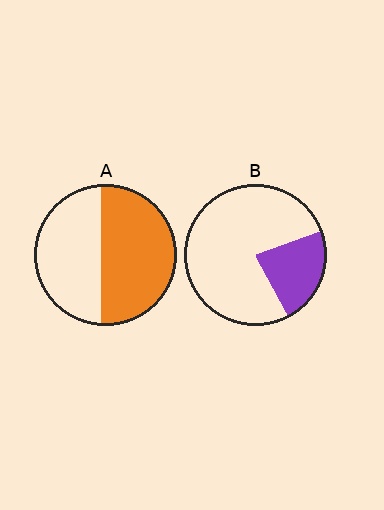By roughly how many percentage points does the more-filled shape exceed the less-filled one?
By roughly 30 percentage points (A over B).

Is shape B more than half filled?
No.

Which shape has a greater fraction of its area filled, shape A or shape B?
Shape A.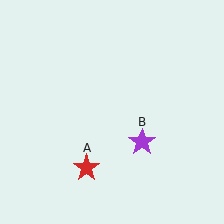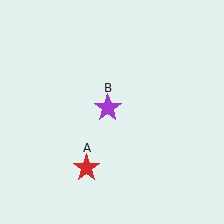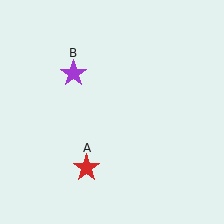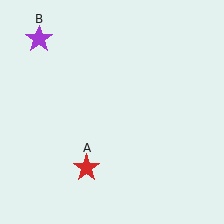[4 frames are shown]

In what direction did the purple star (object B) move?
The purple star (object B) moved up and to the left.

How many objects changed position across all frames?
1 object changed position: purple star (object B).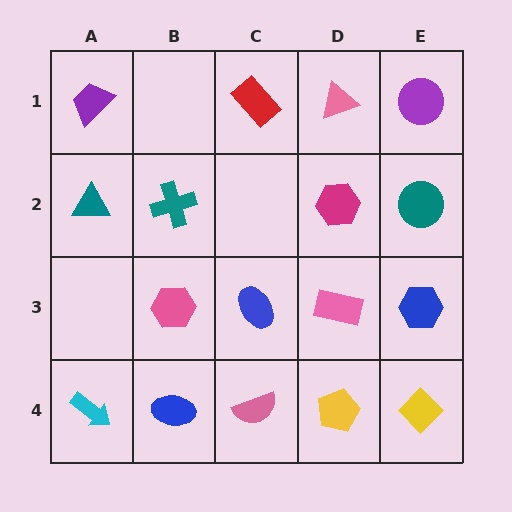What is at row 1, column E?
A purple circle.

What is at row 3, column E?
A blue hexagon.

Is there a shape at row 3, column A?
No, that cell is empty.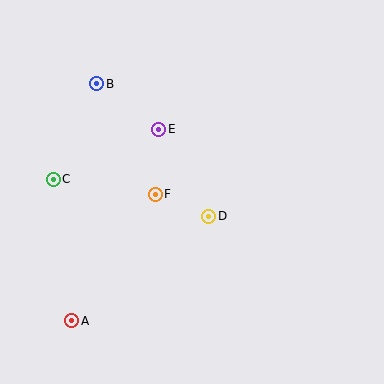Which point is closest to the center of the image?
Point D at (209, 216) is closest to the center.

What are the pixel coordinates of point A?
Point A is at (72, 321).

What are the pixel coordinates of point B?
Point B is at (97, 84).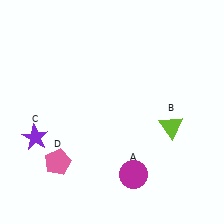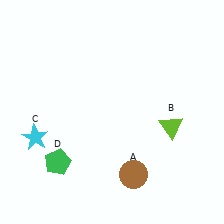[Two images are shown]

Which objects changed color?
A changed from magenta to brown. C changed from purple to cyan. D changed from pink to green.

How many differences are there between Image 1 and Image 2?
There are 3 differences between the two images.